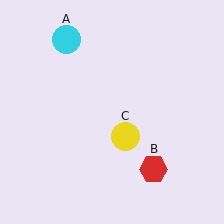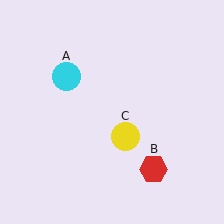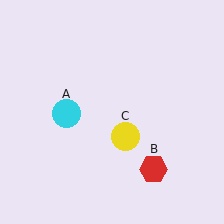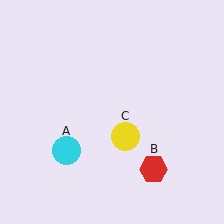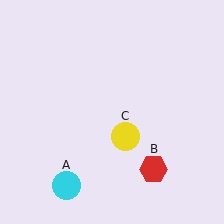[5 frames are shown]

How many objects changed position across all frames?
1 object changed position: cyan circle (object A).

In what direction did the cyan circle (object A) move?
The cyan circle (object A) moved down.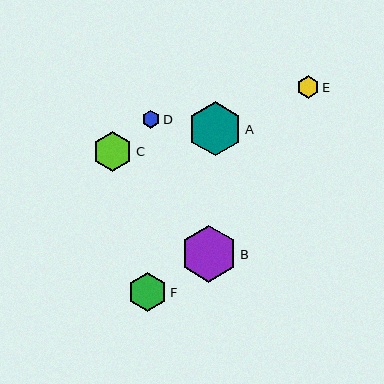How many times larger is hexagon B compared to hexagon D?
Hexagon B is approximately 3.2 times the size of hexagon D.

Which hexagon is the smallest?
Hexagon D is the smallest with a size of approximately 18 pixels.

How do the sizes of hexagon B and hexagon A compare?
Hexagon B and hexagon A are approximately the same size.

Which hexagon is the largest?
Hexagon B is the largest with a size of approximately 57 pixels.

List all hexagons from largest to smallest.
From largest to smallest: B, A, C, F, E, D.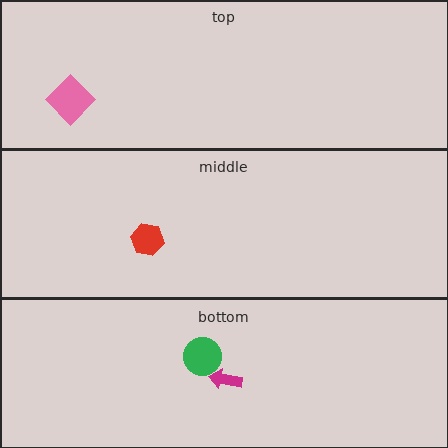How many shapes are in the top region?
1.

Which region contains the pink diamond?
The top region.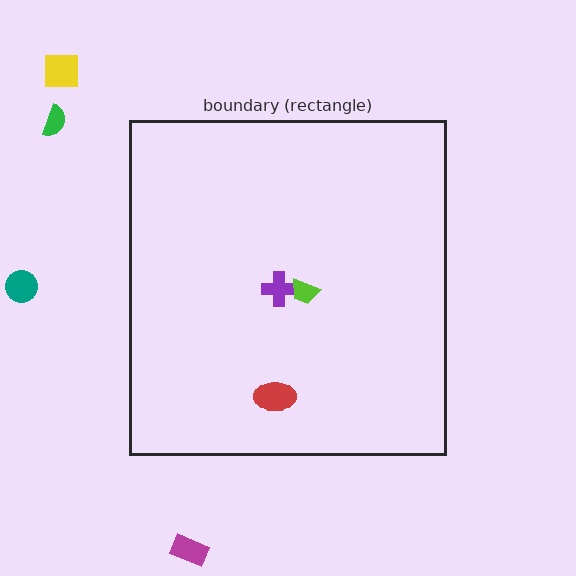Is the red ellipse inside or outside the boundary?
Inside.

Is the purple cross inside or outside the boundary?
Inside.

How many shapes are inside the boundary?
3 inside, 4 outside.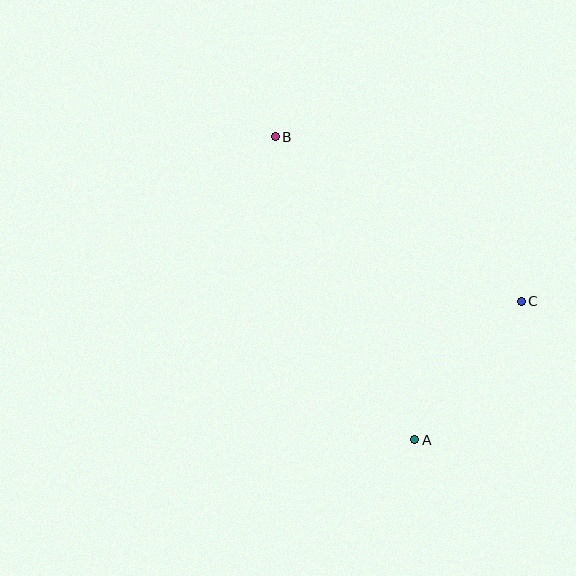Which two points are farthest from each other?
Points A and B are farthest from each other.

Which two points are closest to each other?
Points A and C are closest to each other.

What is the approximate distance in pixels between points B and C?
The distance between B and C is approximately 296 pixels.